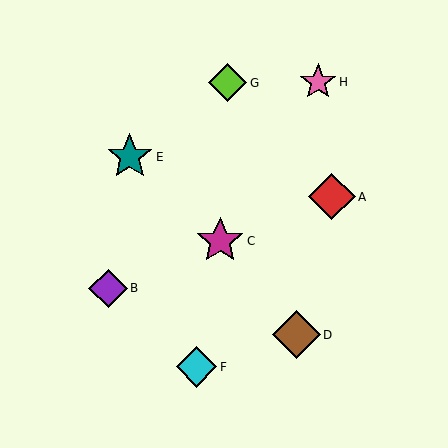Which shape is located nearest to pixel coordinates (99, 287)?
The purple diamond (labeled B) at (108, 288) is nearest to that location.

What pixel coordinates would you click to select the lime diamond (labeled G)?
Click at (228, 83) to select the lime diamond G.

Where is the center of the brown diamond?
The center of the brown diamond is at (296, 335).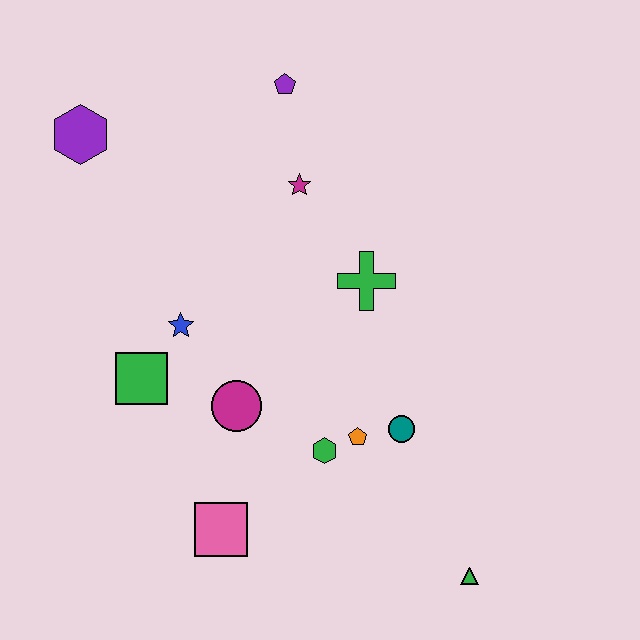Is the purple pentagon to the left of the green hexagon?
Yes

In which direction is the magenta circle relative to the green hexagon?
The magenta circle is to the left of the green hexagon.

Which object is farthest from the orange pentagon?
The purple hexagon is farthest from the orange pentagon.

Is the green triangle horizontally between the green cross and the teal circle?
No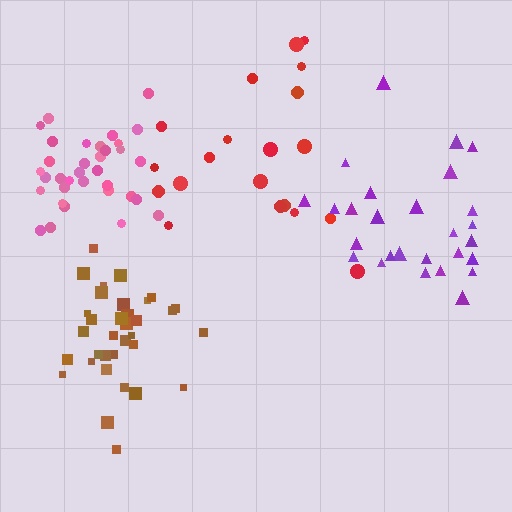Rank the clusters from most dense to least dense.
pink, brown, purple, red.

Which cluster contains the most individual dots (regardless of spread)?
Pink (35).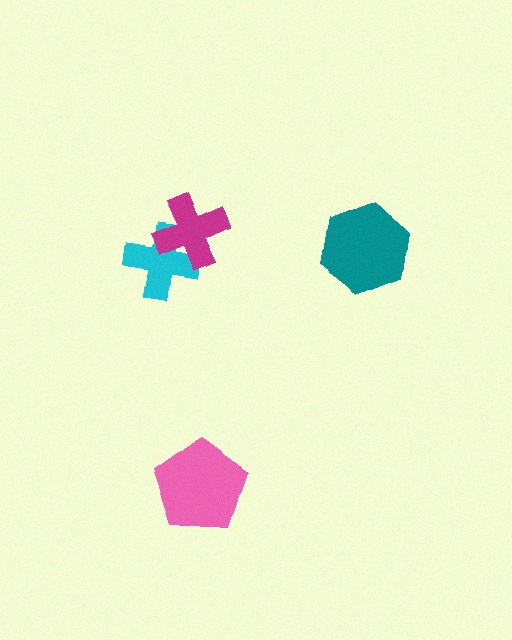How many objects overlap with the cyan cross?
1 object overlaps with the cyan cross.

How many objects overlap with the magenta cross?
1 object overlaps with the magenta cross.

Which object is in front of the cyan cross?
The magenta cross is in front of the cyan cross.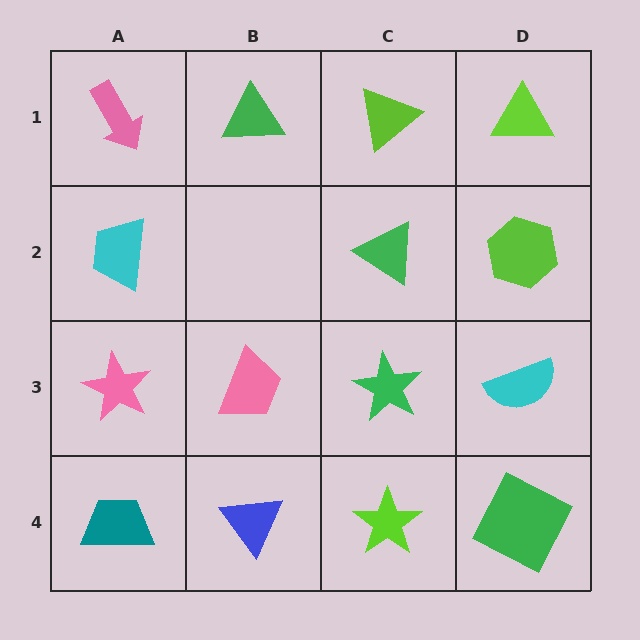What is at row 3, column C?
A green star.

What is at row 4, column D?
A green square.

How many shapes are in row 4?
4 shapes.